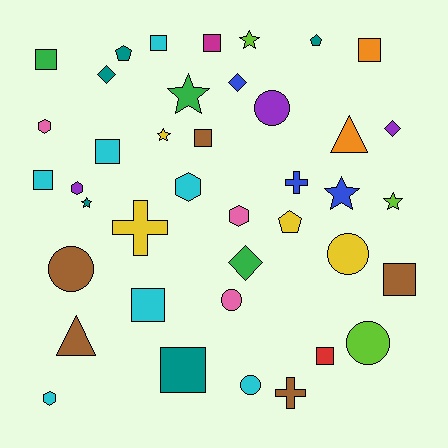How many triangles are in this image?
There are 2 triangles.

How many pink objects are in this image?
There are 3 pink objects.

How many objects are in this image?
There are 40 objects.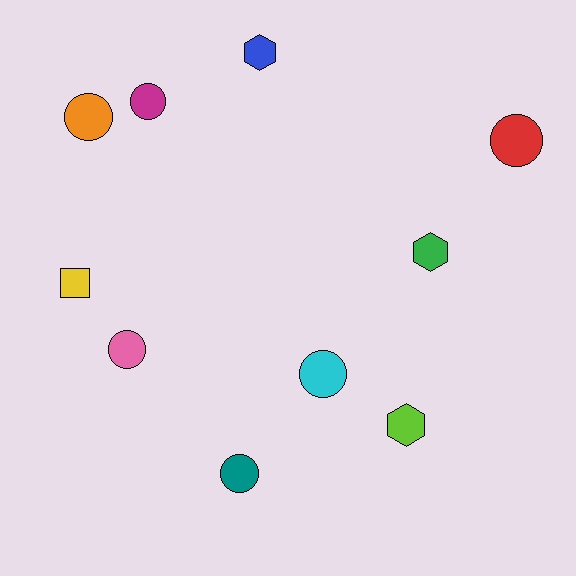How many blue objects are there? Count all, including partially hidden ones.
There is 1 blue object.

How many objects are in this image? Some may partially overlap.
There are 10 objects.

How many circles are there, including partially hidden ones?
There are 6 circles.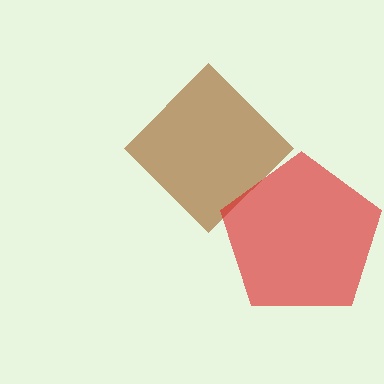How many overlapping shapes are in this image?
There are 2 overlapping shapes in the image.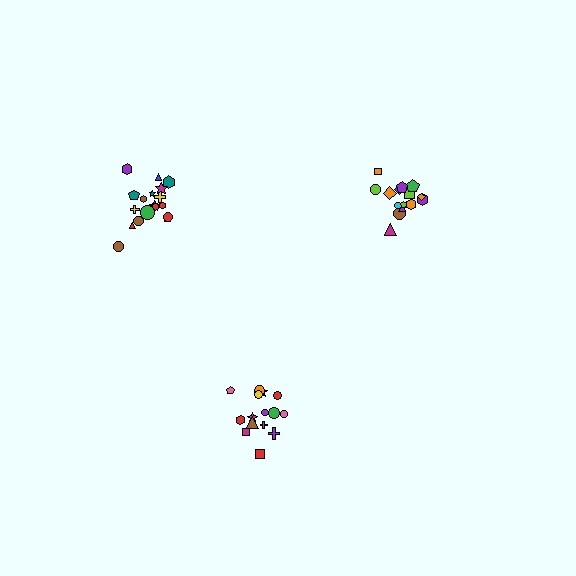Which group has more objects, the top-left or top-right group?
The top-left group.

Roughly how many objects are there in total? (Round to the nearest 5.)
Roughly 50 objects in total.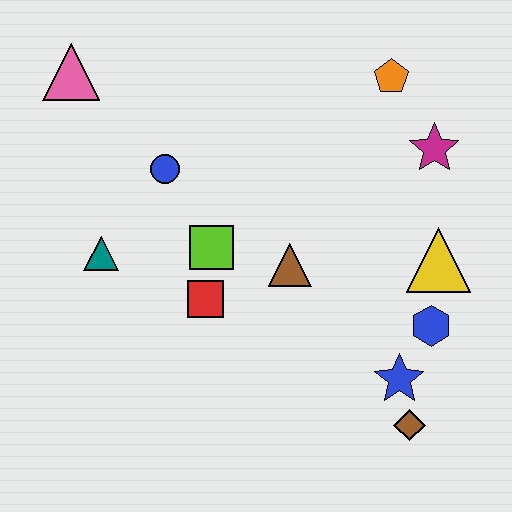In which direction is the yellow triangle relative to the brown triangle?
The yellow triangle is to the right of the brown triangle.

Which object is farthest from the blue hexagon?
The pink triangle is farthest from the blue hexagon.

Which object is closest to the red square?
The lime square is closest to the red square.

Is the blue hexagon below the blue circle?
Yes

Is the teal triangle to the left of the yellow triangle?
Yes